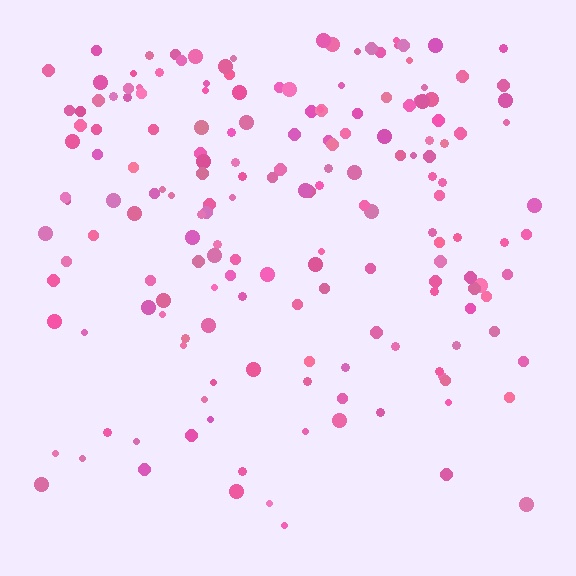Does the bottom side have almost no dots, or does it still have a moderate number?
Still a moderate number, just noticeably fewer than the top.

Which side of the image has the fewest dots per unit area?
The bottom.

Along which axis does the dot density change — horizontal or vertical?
Vertical.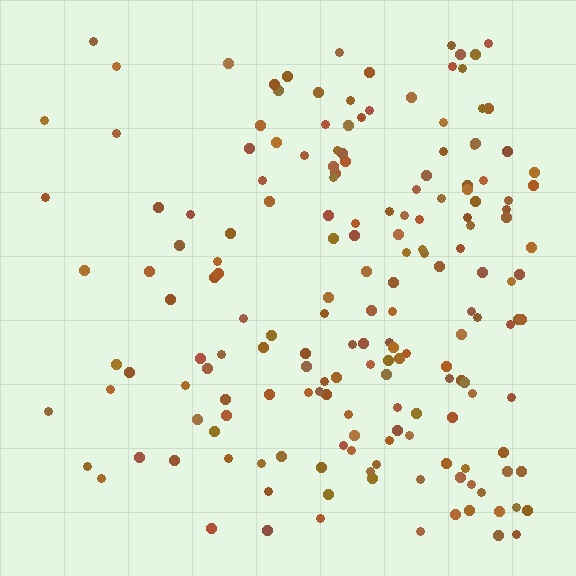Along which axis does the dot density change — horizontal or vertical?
Horizontal.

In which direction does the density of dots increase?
From left to right, with the right side densest.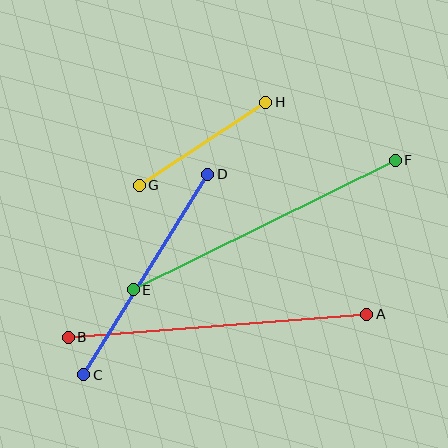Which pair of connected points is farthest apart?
Points A and B are farthest apart.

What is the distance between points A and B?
The distance is approximately 299 pixels.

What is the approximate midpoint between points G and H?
The midpoint is at approximately (202, 144) pixels.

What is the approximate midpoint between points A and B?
The midpoint is at approximately (217, 326) pixels.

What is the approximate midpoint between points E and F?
The midpoint is at approximately (264, 225) pixels.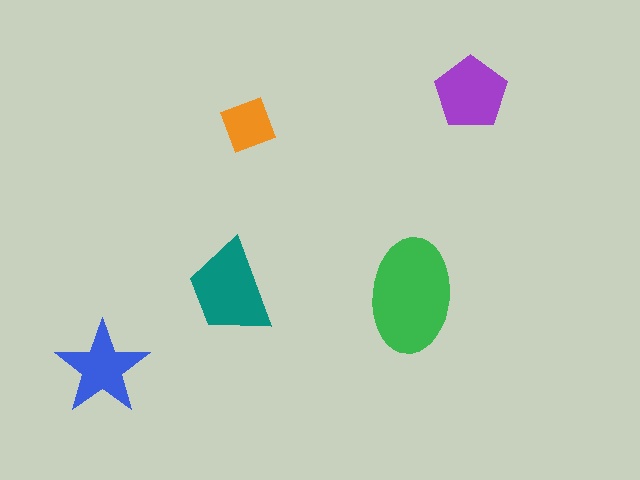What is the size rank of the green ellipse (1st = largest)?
1st.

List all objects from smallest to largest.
The orange square, the blue star, the purple pentagon, the teal trapezoid, the green ellipse.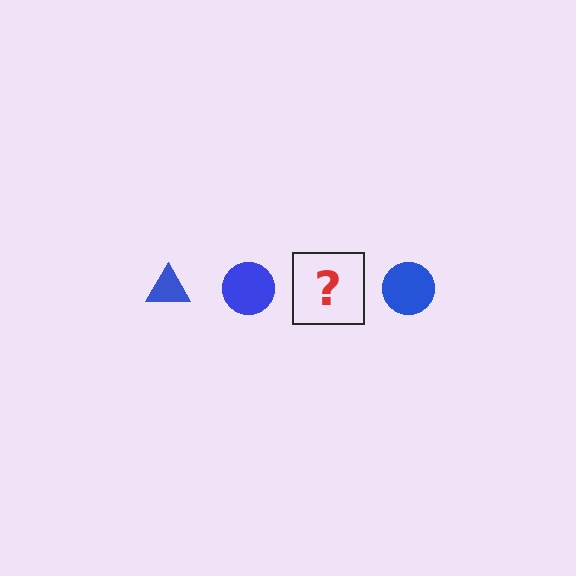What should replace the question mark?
The question mark should be replaced with a blue triangle.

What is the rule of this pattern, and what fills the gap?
The rule is that the pattern cycles through triangle, circle shapes in blue. The gap should be filled with a blue triangle.